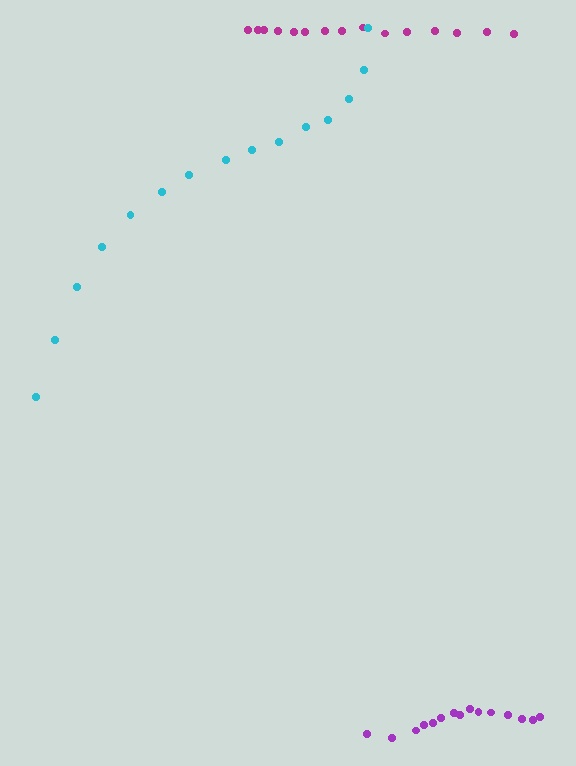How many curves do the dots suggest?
There are 3 distinct paths.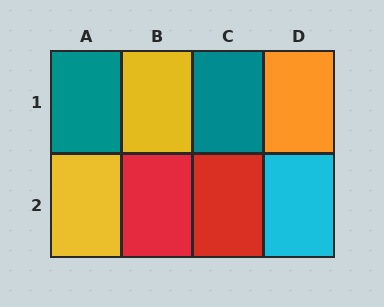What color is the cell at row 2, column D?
Cyan.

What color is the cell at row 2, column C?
Red.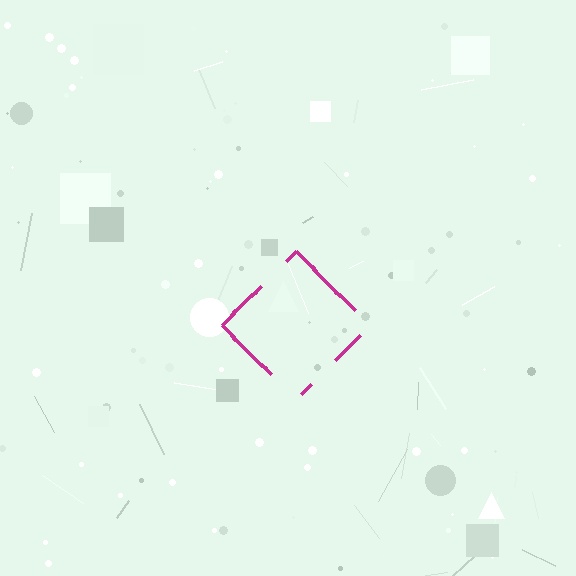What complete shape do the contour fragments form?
The contour fragments form a diamond.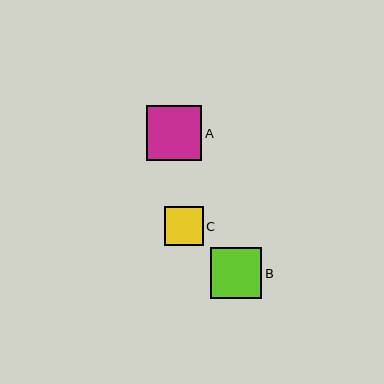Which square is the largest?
Square A is the largest with a size of approximately 55 pixels.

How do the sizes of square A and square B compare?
Square A and square B are approximately the same size.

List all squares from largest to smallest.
From largest to smallest: A, B, C.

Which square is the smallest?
Square C is the smallest with a size of approximately 39 pixels.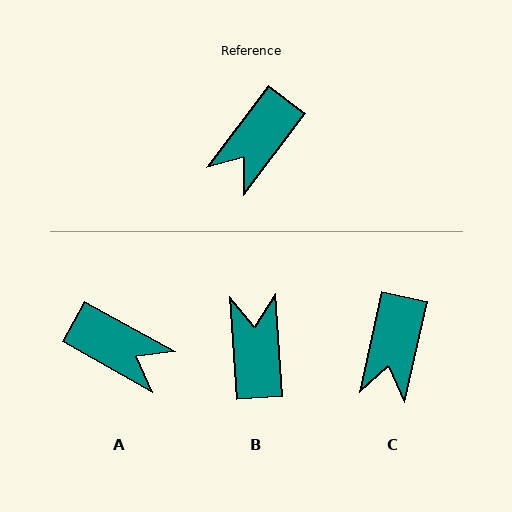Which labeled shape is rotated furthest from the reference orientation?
B, about 138 degrees away.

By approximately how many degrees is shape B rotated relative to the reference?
Approximately 138 degrees clockwise.